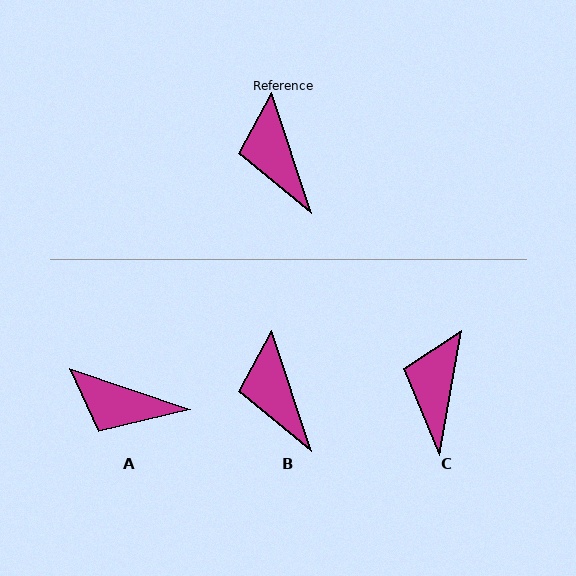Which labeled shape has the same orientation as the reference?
B.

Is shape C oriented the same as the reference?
No, it is off by about 28 degrees.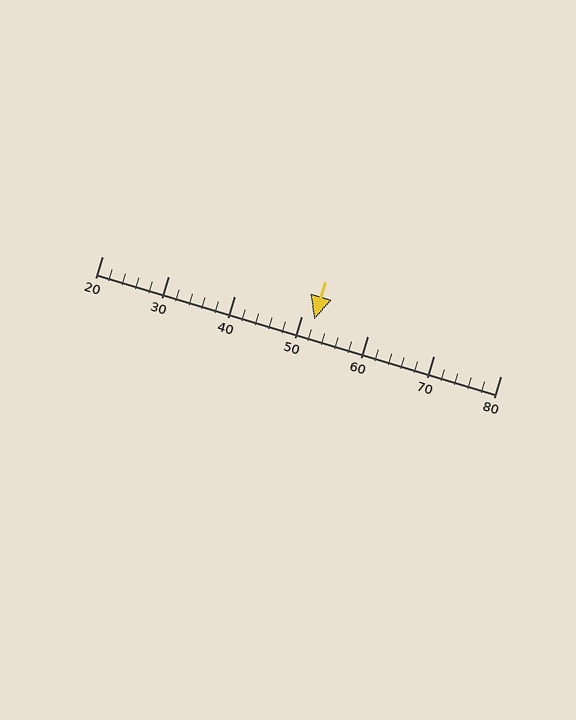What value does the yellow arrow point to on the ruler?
The yellow arrow points to approximately 52.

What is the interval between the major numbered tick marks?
The major tick marks are spaced 10 units apart.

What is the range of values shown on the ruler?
The ruler shows values from 20 to 80.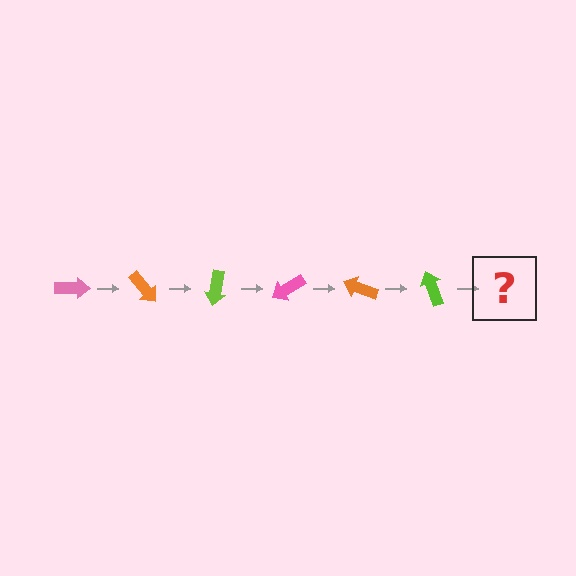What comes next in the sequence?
The next element should be a pink arrow, rotated 300 degrees from the start.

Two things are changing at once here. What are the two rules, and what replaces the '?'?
The two rules are that it rotates 50 degrees each step and the color cycles through pink, orange, and lime. The '?' should be a pink arrow, rotated 300 degrees from the start.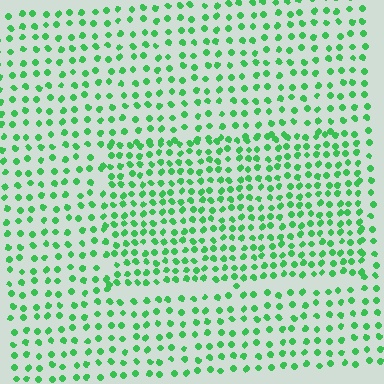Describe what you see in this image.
The image contains small green elements arranged at two different densities. A rectangle-shaped region is visible where the elements are more densely packed than the surrounding area.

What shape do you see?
I see a rectangle.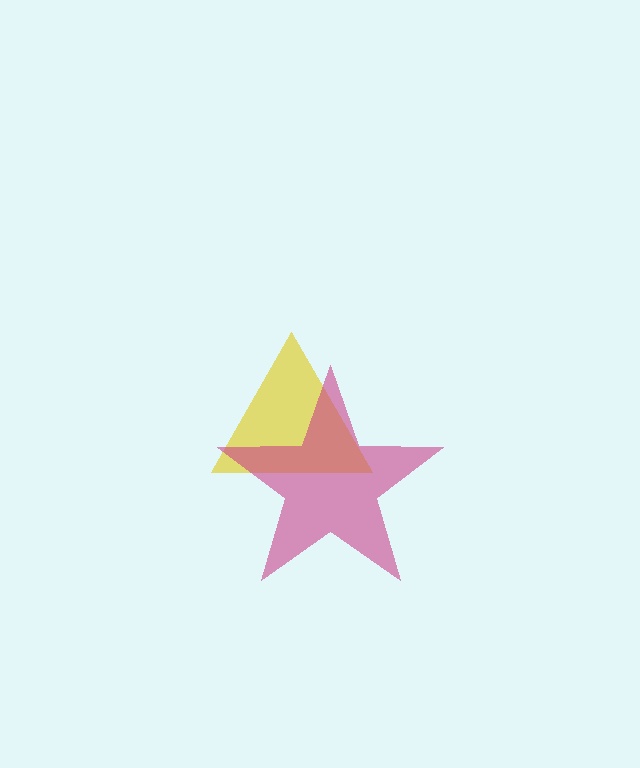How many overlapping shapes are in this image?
There are 2 overlapping shapes in the image.